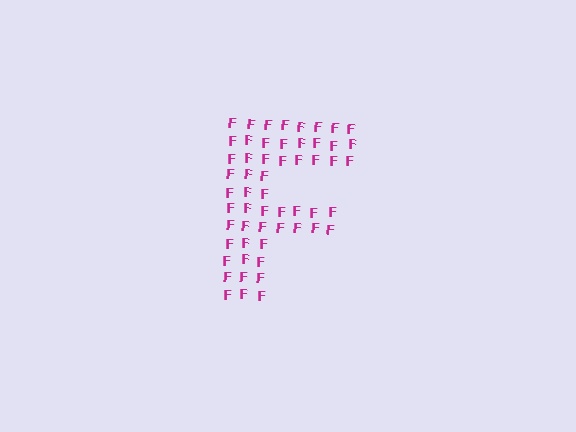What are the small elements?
The small elements are letter F's.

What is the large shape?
The large shape is the letter F.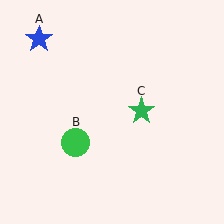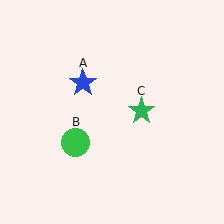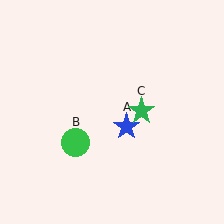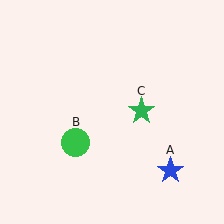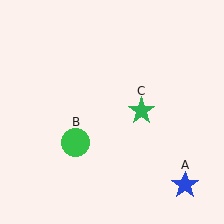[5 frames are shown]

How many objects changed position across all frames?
1 object changed position: blue star (object A).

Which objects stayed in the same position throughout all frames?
Green circle (object B) and green star (object C) remained stationary.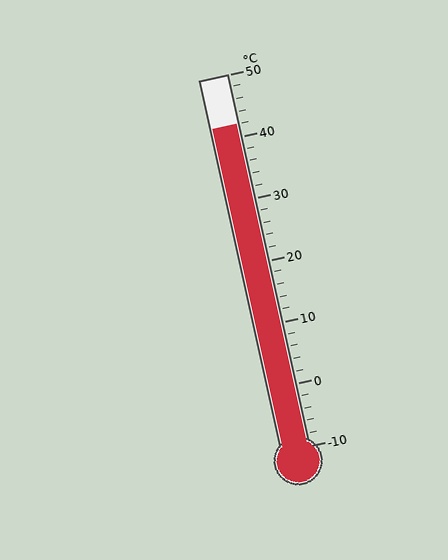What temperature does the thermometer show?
The thermometer shows approximately 42°C.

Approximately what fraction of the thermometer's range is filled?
The thermometer is filled to approximately 85% of its range.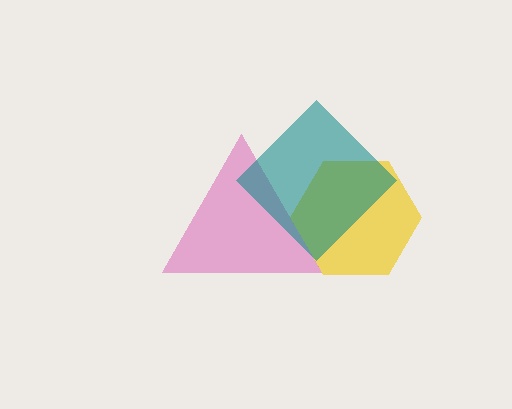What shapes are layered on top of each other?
The layered shapes are: a yellow hexagon, a pink triangle, a teal diamond.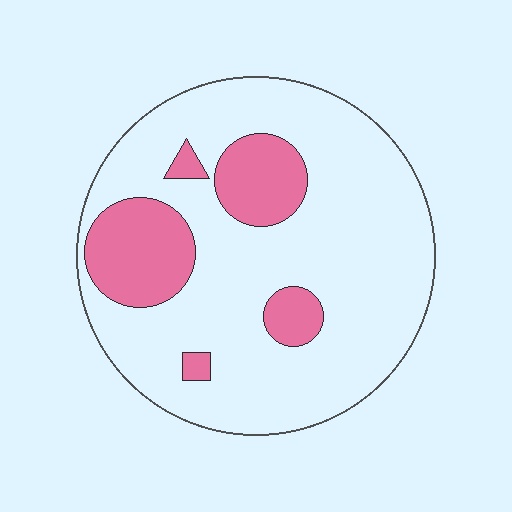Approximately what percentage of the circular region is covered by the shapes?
Approximately 20%.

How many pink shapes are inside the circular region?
5.